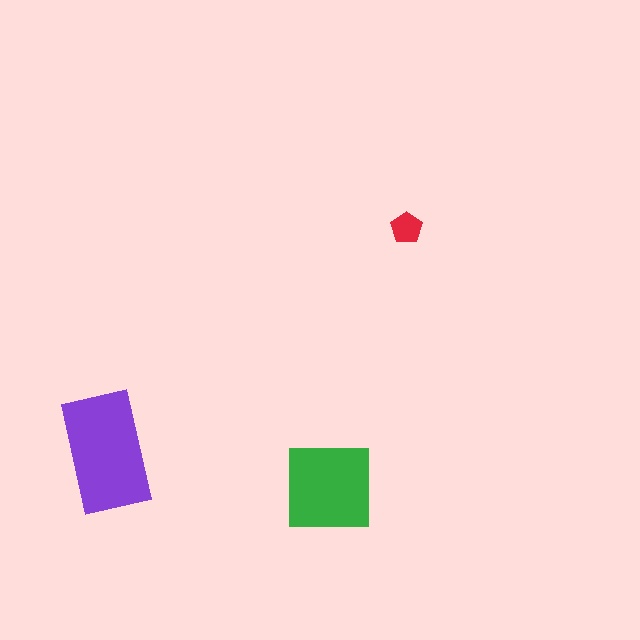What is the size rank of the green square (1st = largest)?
2nd.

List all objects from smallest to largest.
The red pentagon, the green square, the purple rectangle.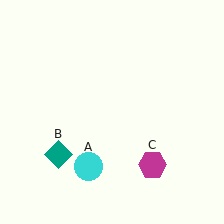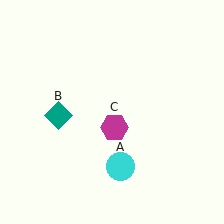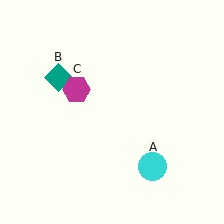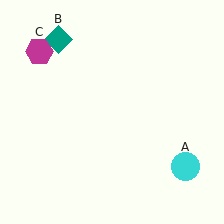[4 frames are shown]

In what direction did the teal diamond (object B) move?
The teal diamond (object B) moved up.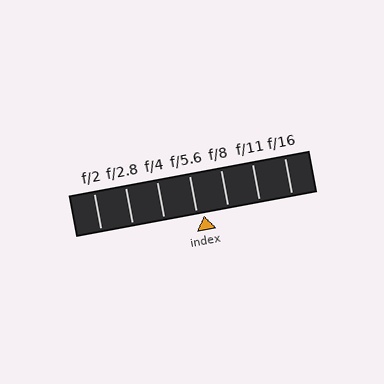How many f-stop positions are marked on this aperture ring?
There are 7 f-stop positions marked.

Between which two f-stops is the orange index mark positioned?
The index mark is between f/5.6 and f/8.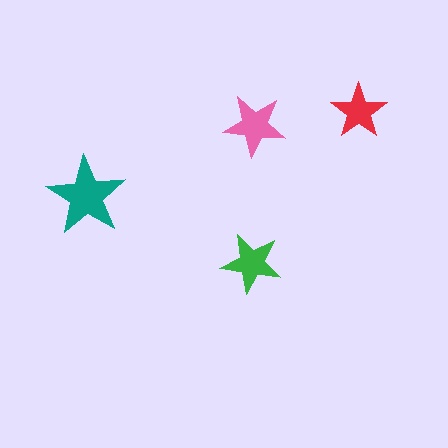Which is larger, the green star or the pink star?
The pink one.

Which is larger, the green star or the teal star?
The teal one.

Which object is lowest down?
The green star is bottommost.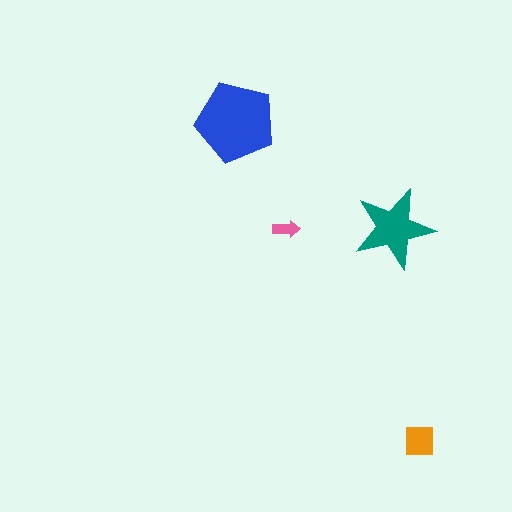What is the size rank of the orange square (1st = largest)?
3rd.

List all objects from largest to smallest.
The blue pentagon, the teal star, the orange square, the pink arrow.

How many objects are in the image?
There are 4 objects in the image.